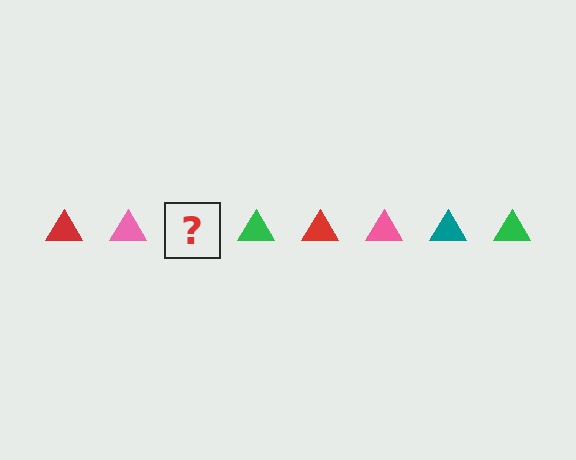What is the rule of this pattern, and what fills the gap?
The rule is that the pattern cycles through red, pink, teal, green triangles. The gap should be filled with a teal triangle.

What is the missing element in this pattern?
The missing element is a teal triangle.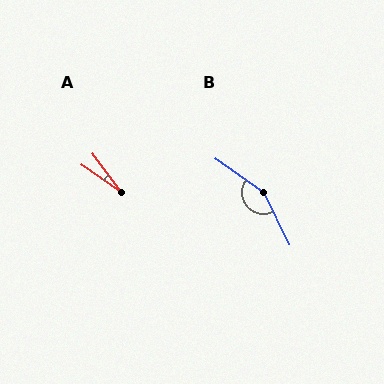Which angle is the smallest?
A, at approximately 19 degrees.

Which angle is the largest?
B, at approximately 151 degrees.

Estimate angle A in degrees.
Approximately 19 degrees.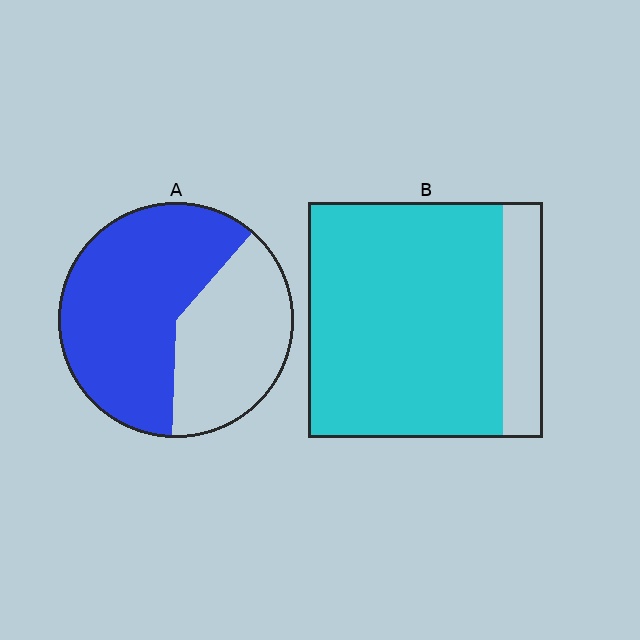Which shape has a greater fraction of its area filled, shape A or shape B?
Shape B.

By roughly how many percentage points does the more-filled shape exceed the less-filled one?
By roughly 20 percentage points (B over A).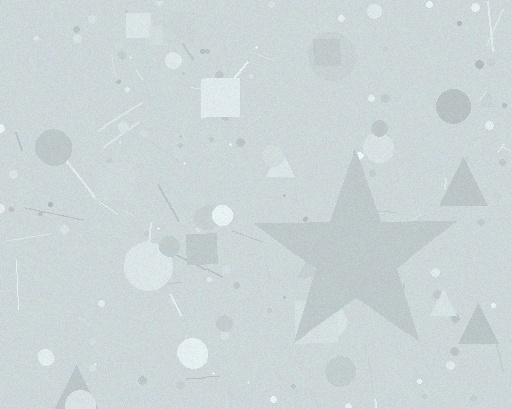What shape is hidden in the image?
A star is hidden in the image.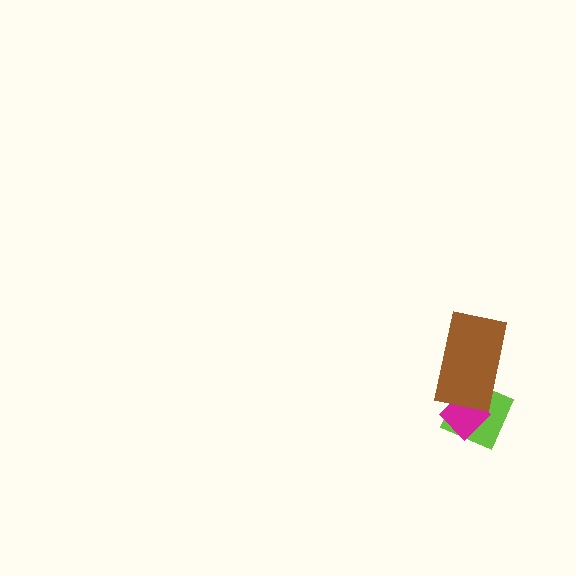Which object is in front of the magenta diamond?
The brown rectangle is in front of the magenta diamond.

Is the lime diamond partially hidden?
Yes, it is partially covered by another shape.